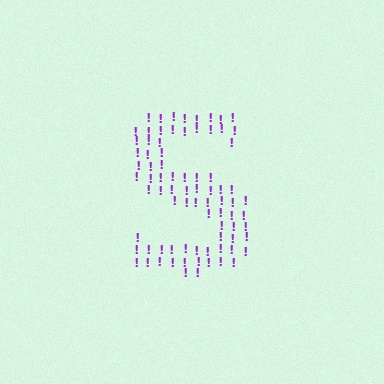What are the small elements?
The small elements are exclamation marks.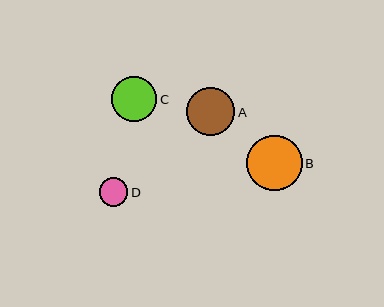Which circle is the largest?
Circle B is the largest with a size of approximately 56 pixels.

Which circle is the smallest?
Circle D is the smallest with a size of approximately 28 pixels.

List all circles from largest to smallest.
From largest to smallest: B, A, C, D.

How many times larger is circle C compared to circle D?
Circle C is approximately 1.6 times the size of circle D.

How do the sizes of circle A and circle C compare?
Circle A and circle C are approximately the same size.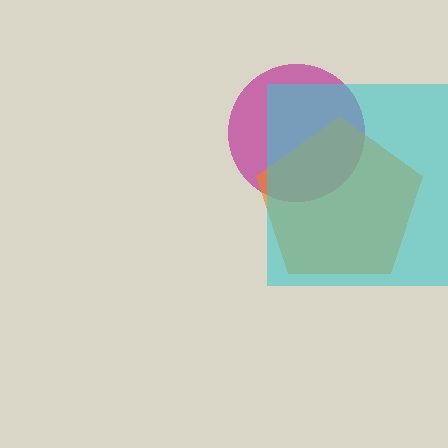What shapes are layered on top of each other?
The layered shapes are: a magenta circle, an orange pentagon, a cyan square.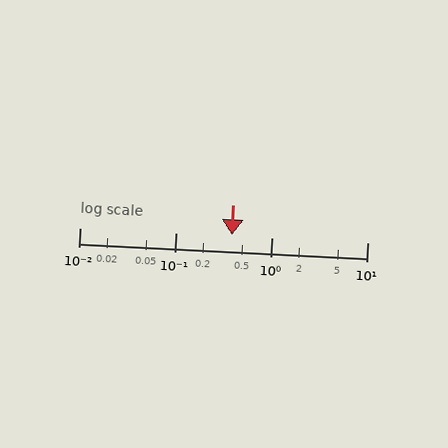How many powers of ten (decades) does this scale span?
The scale spans 3 decades, from 0.01 to 10.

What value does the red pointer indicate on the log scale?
The pointer indicates approximately 0.39.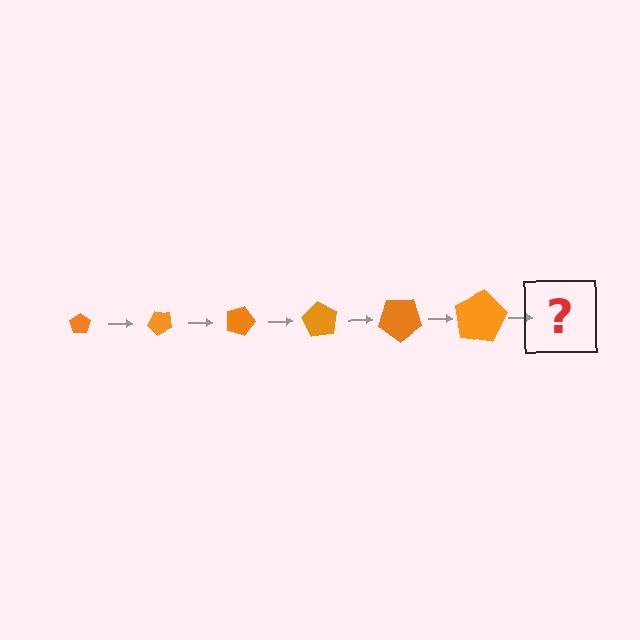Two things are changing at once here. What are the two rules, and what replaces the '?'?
The two rules are that the pentagon grows larger each step and it rotates 45 degrees each step. The '?' should be a pentagon, larger than the previous one and rotated 270 degrees from the start.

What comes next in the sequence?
The next element should be a pentagon, larger than the previous one and rotated 270 degrees from the start.